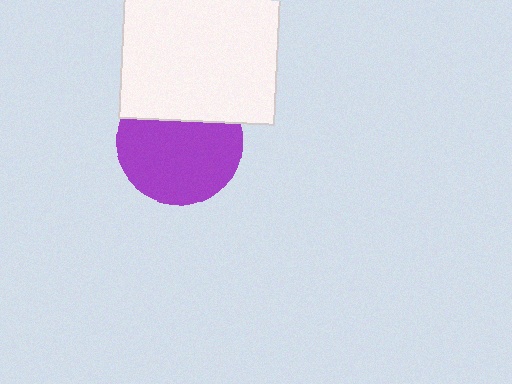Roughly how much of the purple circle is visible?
Most of it is visible (roughly 70%).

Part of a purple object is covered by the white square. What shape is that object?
It is a circle.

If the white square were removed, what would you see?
You would see the complete purple circle.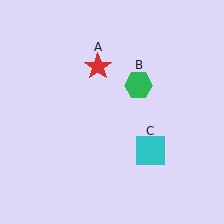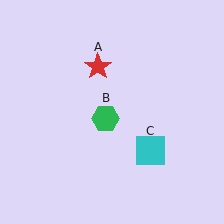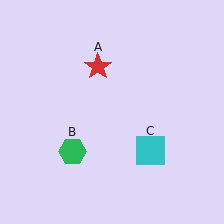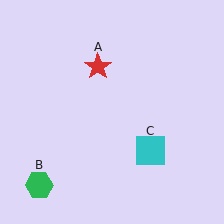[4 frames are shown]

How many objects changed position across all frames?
1 object changed position: green hexagon (object B).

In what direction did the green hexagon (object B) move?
The green hexagon (object B) moved down and to the left.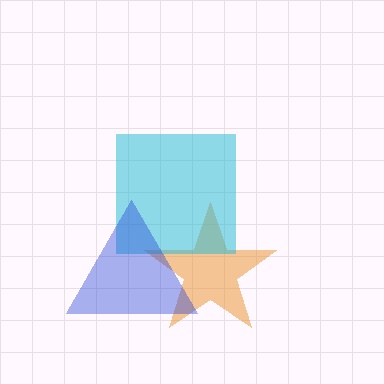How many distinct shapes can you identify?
There are 3 distinct shapes: an orange star, a cyan square, a blue triangle.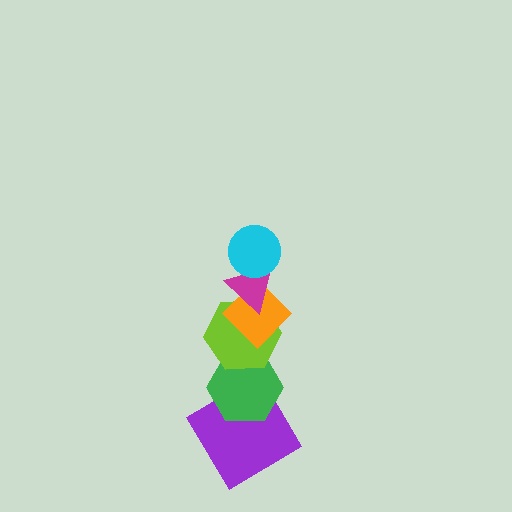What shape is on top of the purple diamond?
The green hexagon is on top of the purple diamond.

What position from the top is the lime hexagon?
The lime hexagon is 4th from the top.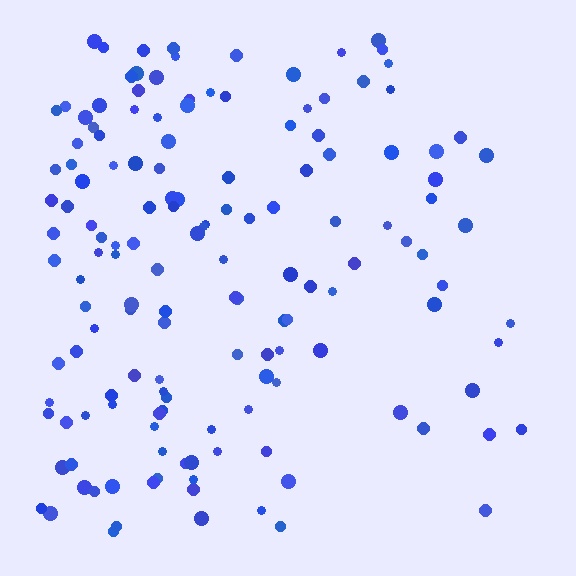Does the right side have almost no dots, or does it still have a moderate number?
Still a moderate number, just noticeably fewer than the left.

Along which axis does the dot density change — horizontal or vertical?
Horizontal.